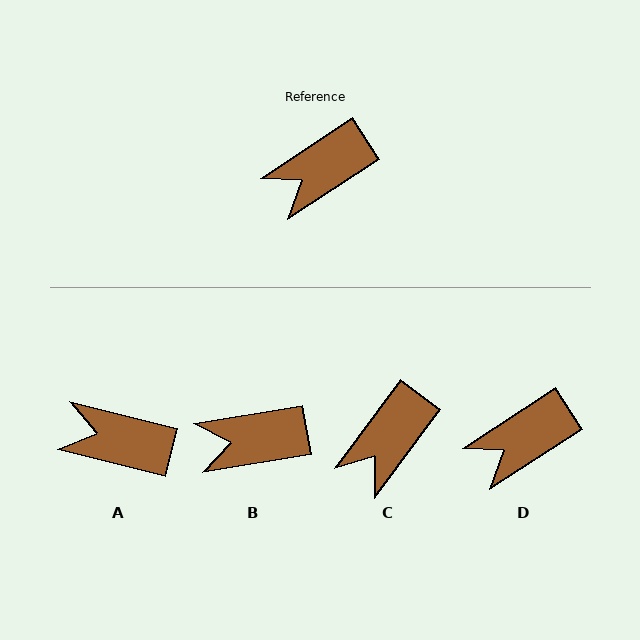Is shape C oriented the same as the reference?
No, it is off by about 20 degrees.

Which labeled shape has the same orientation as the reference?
D.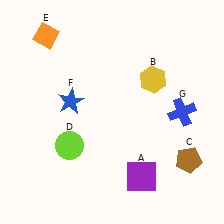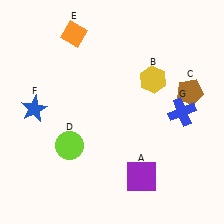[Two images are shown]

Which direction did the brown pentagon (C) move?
The brown pentagon (C) moved up.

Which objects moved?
The objects that moved are: the brown pentagon (C), the orange diamond (E), the blue star (F).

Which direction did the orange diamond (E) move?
The orange diamond (E) moved right.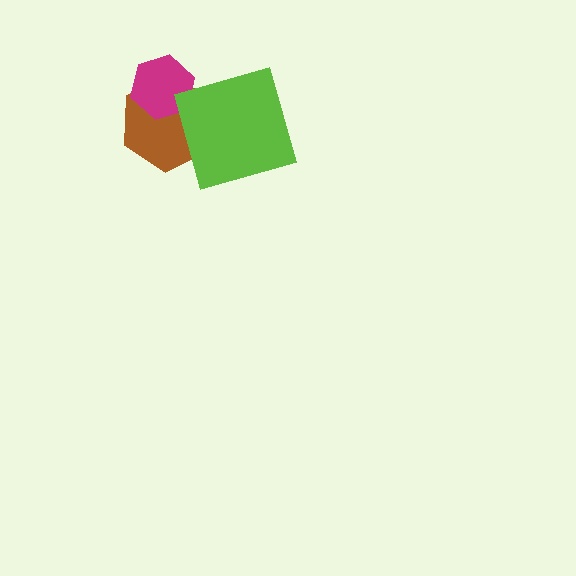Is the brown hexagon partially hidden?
Yes, it is partially covered by another shape.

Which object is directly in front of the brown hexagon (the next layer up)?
The magenta hexagon is directly in front of the brown hexagon.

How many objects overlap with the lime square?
1 object overlaps with the lime square.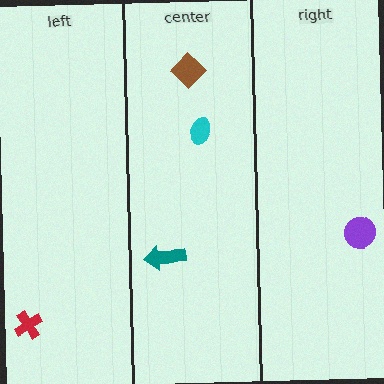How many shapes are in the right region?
1.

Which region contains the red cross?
The left region.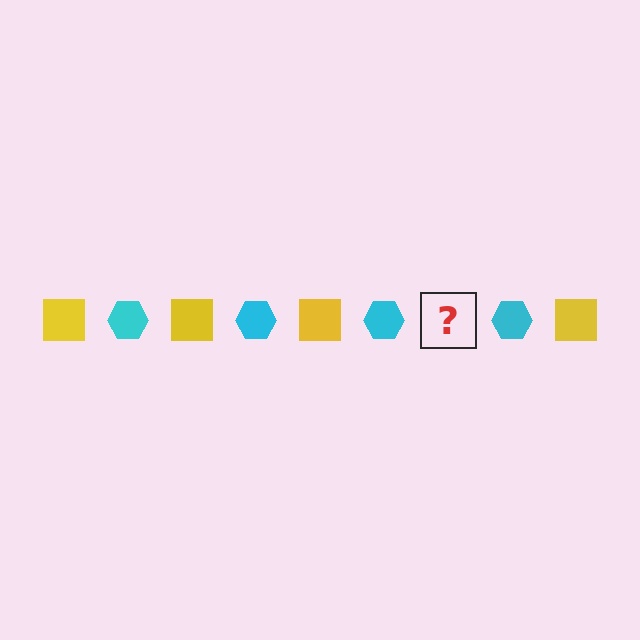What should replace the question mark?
The question mark should be replaced with a yellow square.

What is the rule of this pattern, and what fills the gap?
The rule is that the pattern alternates between yellow square and cyan hexagon. The gap should be filled with a yellow square.